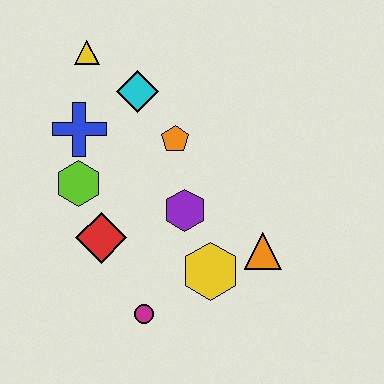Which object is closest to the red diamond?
The lime hexagon is closest to the red diamond.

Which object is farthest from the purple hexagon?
The yellow triangle is farthest from the purple hexagon.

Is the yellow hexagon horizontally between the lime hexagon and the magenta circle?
No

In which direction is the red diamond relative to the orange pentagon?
The red diamond is below the orange pentagon.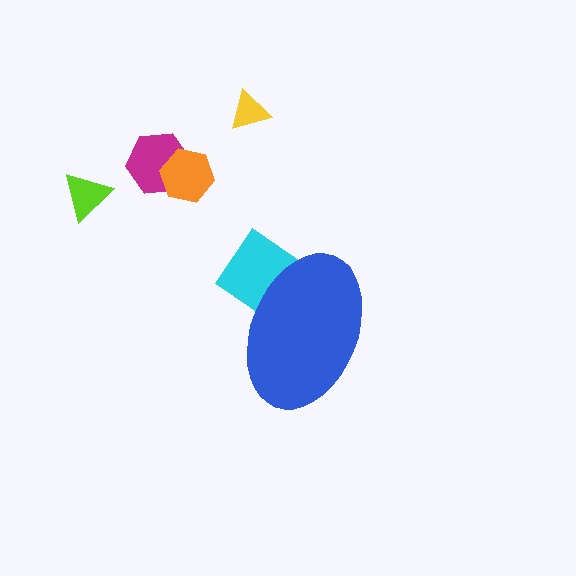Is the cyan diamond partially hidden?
Yes, the cyan diamond is partially hidden behind the blue ellipse.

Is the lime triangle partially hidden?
No, the lime triangle is fully visible.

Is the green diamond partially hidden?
Yes, the green diamond is partially hidden behind the blue ellipse.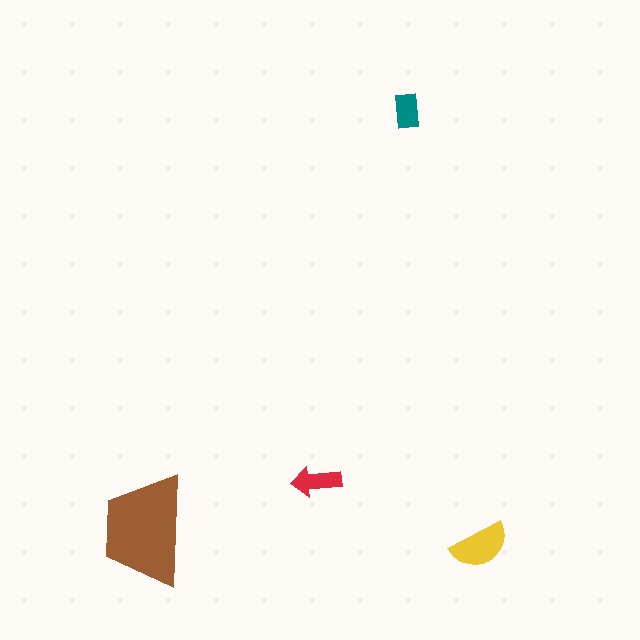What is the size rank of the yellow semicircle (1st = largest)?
2nd.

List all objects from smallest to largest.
The teal rectangle, the red arrow, the yellow semicircle, the brown trapezoid.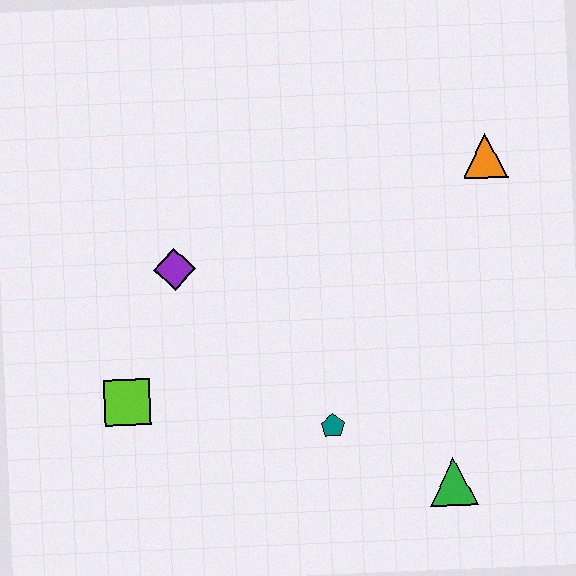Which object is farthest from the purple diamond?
The green triangle is farthest from the purple diamond.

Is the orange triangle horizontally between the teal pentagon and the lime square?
No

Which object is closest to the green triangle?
The teal pentagon is closest to the green triangle.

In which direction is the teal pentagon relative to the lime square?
The teal pentagon is to the right of the lime square.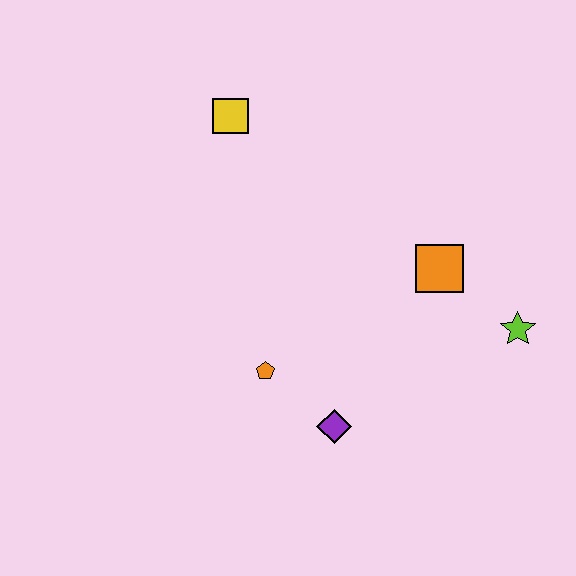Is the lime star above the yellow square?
No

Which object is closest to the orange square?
The lime star is closest to the orange square.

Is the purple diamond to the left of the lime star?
Yes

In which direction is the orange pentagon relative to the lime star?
The orange pentagon is to the left of the lime star.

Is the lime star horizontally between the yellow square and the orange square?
No